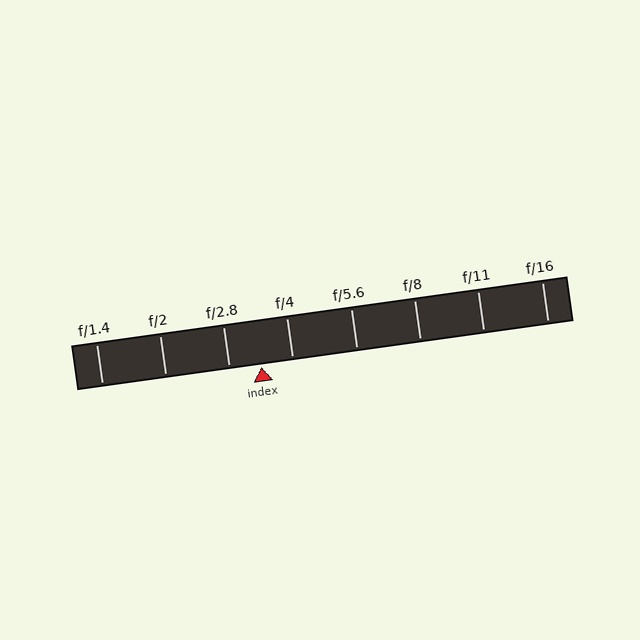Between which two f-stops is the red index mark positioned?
The index mark is between f/2.8 and f/4.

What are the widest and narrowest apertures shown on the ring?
The widest aperture shown is f/1.4 and the narrowest is f/16.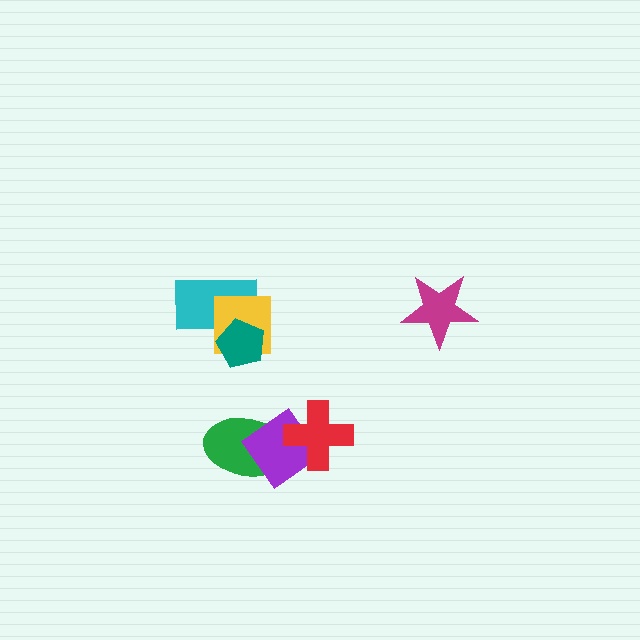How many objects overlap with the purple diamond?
2 objects overlap with the purple diamond.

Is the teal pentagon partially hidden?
No, no other shape covers it.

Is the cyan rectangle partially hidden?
Yes, it is partially covered by another shape.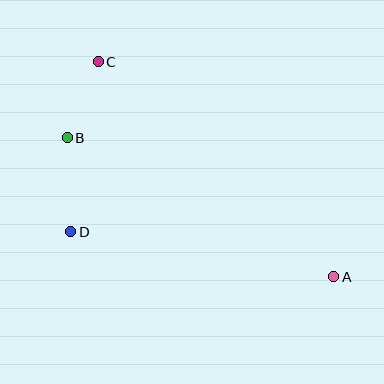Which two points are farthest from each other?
Points A and C are farthest from each other.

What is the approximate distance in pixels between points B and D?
The distance between B and D is approximately 94 pixels.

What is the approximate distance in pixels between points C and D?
The distance between C and D is approximately 172 pixels.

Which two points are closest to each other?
Points B and C are closest to each other.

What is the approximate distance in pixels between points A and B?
The distance between A and B is approximately 300 pixels.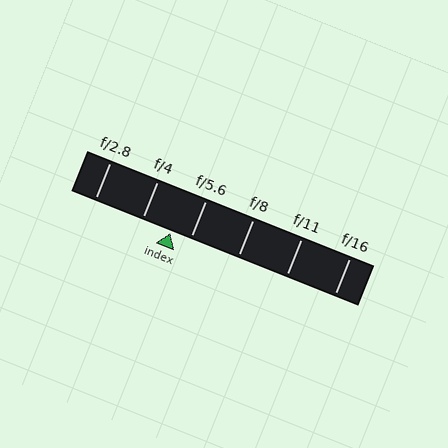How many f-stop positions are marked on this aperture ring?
There are 6 f-stop positions marked.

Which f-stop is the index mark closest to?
The index mark is closest to f/5.6.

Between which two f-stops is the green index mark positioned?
The index mark is between f/4 and f/5.6.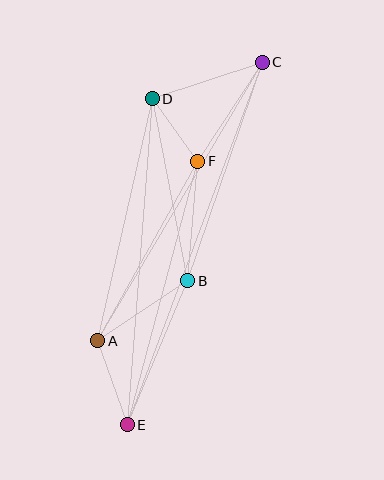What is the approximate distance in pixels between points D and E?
The distance between D and E is approximately 327 pixels.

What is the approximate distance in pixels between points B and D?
The distance between B and D is approximately 185 pixels.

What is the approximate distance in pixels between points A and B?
The distance between A and B is approximately 108 pixels.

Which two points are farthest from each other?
Points C and E are farthest from each other.